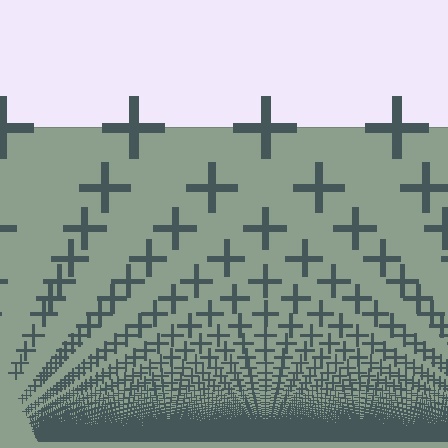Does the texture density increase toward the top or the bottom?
Density increases toward the bottom.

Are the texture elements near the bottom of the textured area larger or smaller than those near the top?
Smaller. The gradient is inverted — elements near the bottom are smaller and denser.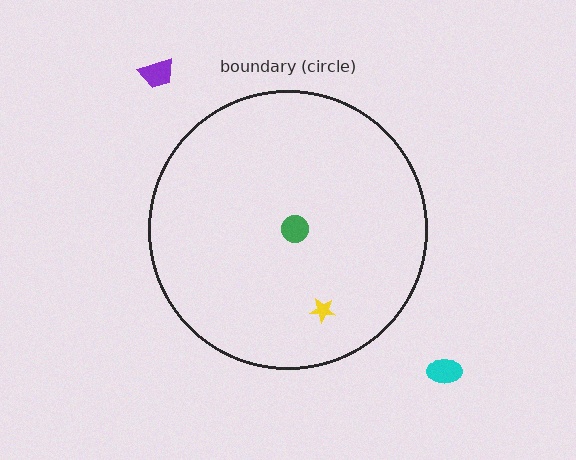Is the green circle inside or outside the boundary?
Inside.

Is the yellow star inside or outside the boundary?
Inside.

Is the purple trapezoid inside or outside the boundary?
Outside.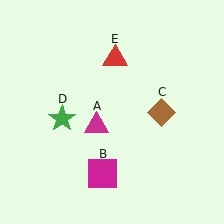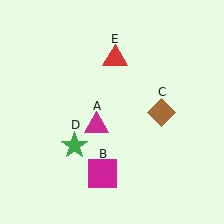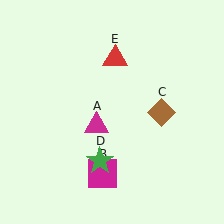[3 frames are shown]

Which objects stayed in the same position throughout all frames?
Magenta triangle (object A) and magenta square (object B) and brown diamond (object C) and red triangle (object E) remained stationary.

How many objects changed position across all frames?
1 object changed position: green star (object D).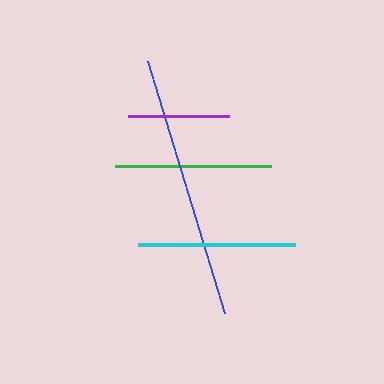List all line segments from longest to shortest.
From longest to shortest: blue, cyan, green, purple.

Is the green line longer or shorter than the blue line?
The blue line is longer than the green line.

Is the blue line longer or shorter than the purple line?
The blue line is longer than the purple line.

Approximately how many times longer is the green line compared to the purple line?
The green line is approximately 1.5 times the length of the purple line.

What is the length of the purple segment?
The purple segment is approximately 102 pixels long.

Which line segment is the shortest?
The purple line is the shortest at approximately 102 pixels.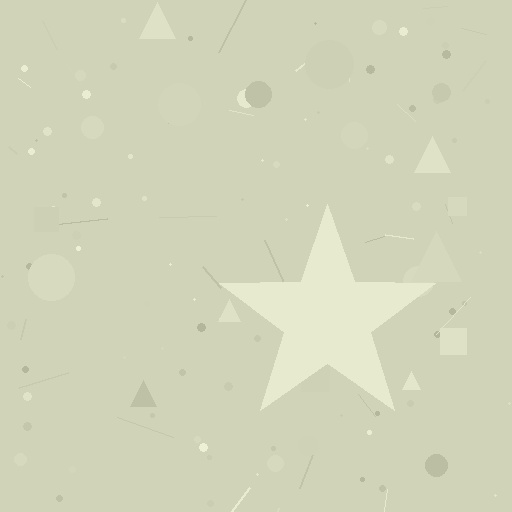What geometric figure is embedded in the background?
A star is embedded in the background.